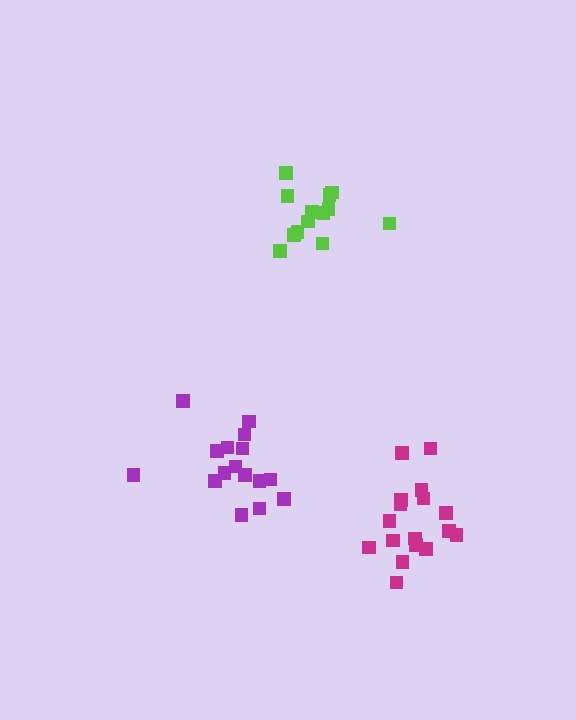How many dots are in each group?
Group 1: 16 dots, Group 2: 17 dots, Group 3: 13 dots (46 total).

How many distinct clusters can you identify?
There are 3 distinct clusters.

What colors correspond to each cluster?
The clusters are colored: purple, magenta, lime.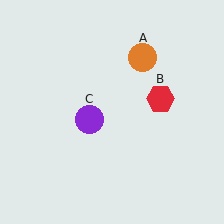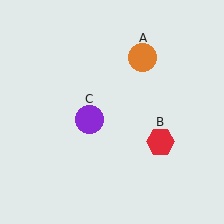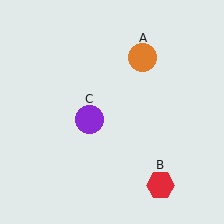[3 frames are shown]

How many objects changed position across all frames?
1 object changed position: red hexagon (object B).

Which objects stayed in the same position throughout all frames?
Orange circle (object A) and purple circle (object C) remained stationary.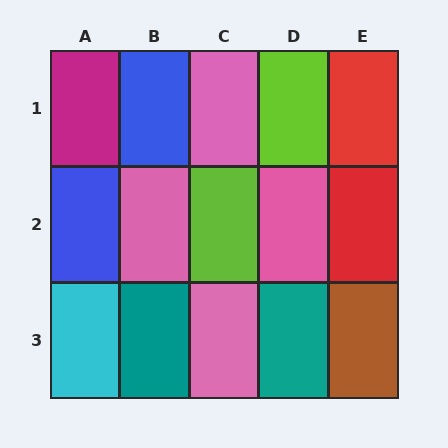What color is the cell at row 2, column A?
Blue.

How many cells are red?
2 cells are red.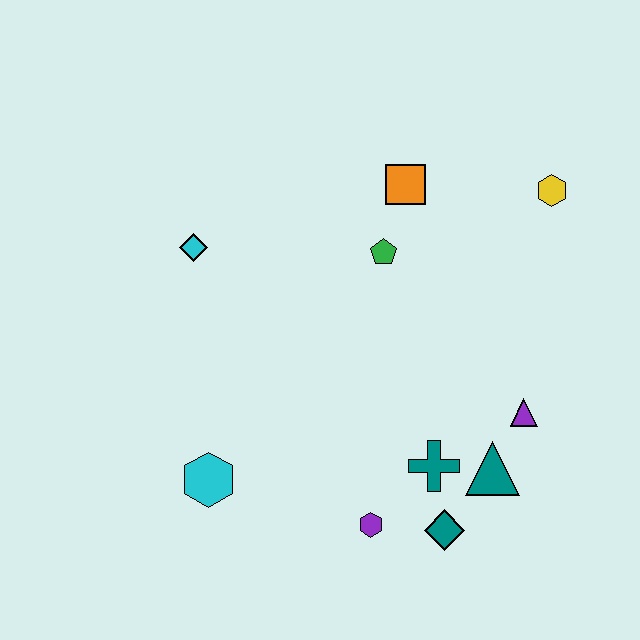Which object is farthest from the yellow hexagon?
The cyan hexagon is farthest from the yellow hexagon.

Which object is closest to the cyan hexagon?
The purple hexagon is closest to the cyan hexagon.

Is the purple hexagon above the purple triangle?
No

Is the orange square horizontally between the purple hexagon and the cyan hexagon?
No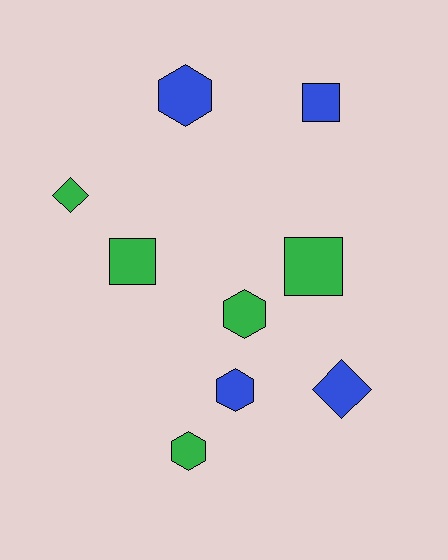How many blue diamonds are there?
There is 1 blue diamond.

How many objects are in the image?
There are 9 objects.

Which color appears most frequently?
Green, with 5 objects.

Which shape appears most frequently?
Hexagon, with 4 objects.